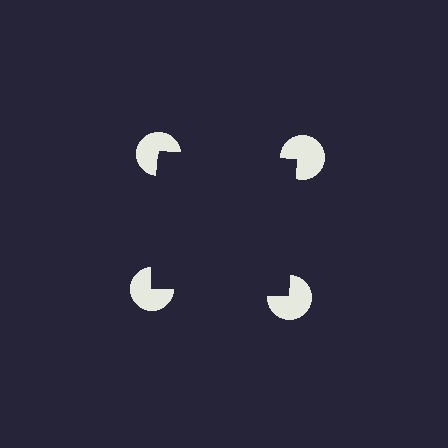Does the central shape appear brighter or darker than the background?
It typically appears slightly darker than the background, even though no actual brightness change is drawn.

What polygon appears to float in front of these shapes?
An illusory square — its edges are inferred from the aligned wedge cuts in the pac-man discs, not physically drawn.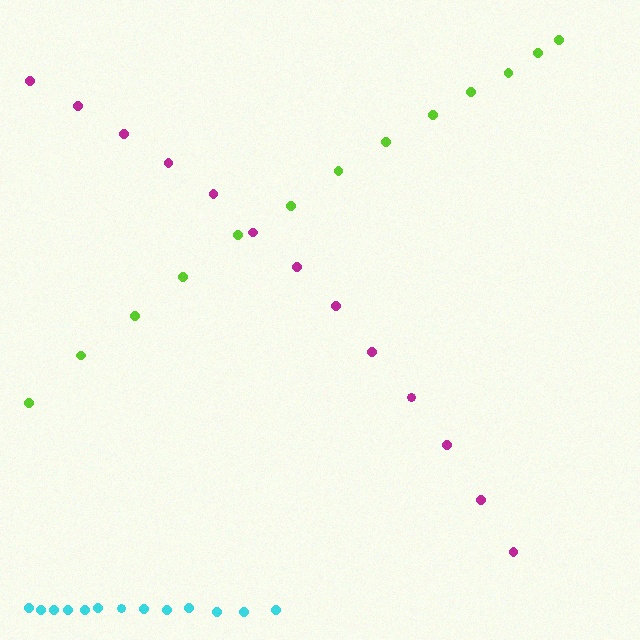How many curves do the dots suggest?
There are 3 distinct paths.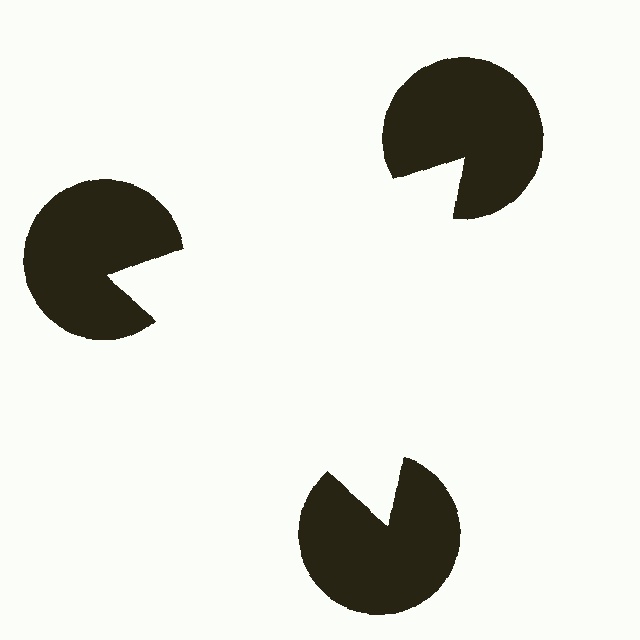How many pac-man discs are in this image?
There are 3 — one at each vertex of the illusory triangle.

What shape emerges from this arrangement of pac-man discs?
An illusory triangle — its edges are inferred from the aligned wedge cuts in the pac-man discs, not physically drawn.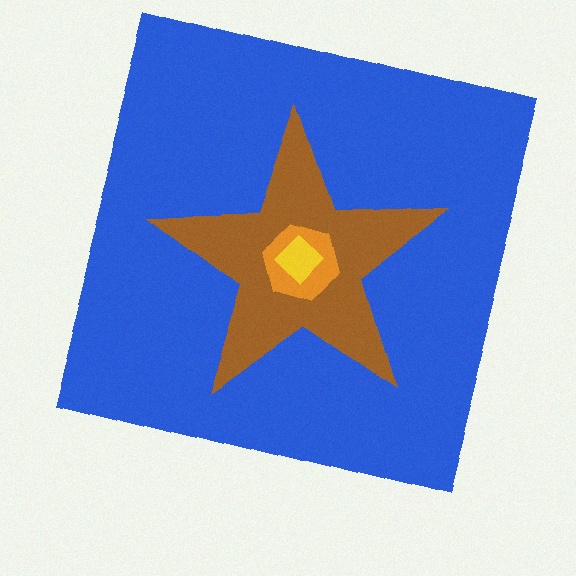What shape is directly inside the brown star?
The orange hexagon.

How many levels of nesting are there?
4.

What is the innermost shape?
The yellow diamond.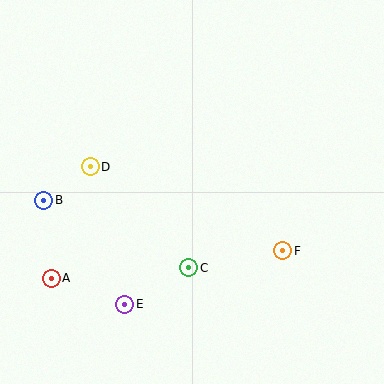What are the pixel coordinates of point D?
Point D is at (90, 167).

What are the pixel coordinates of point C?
Point C is at (189, 268).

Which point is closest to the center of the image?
Point C at (189, 268) is closest to the center.